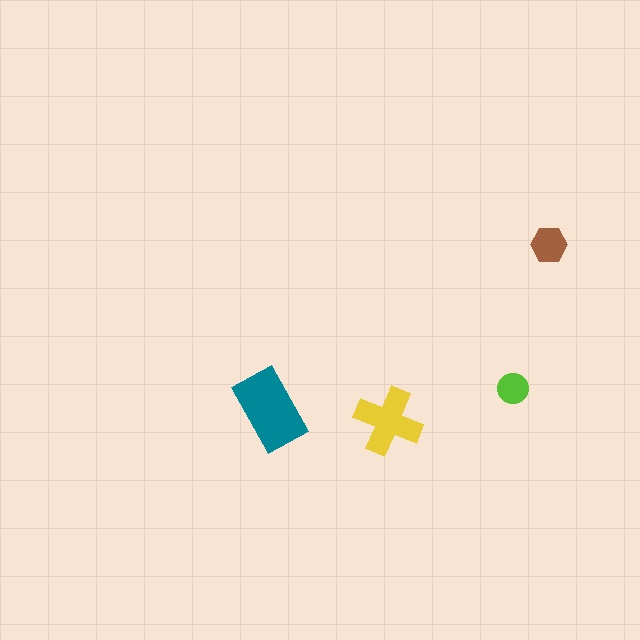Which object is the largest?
The teal rectangle.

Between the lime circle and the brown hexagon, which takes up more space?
The brown hexagon.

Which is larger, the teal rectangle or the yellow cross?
The teal rectangle.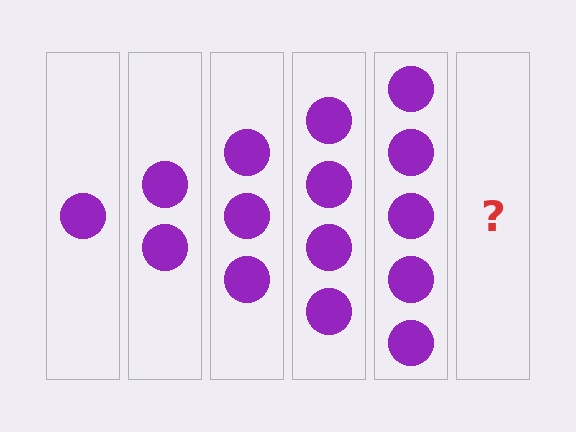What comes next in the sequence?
The next element should be 6 circles.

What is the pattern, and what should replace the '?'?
The pattern is that each step adds one more circle. The '?' should be 6 circles.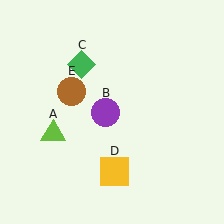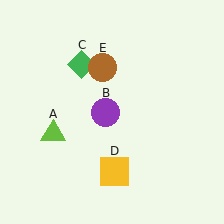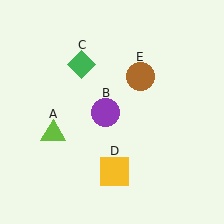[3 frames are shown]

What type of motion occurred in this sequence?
The brown circle (object E) rotated clockwise around the center of the scene.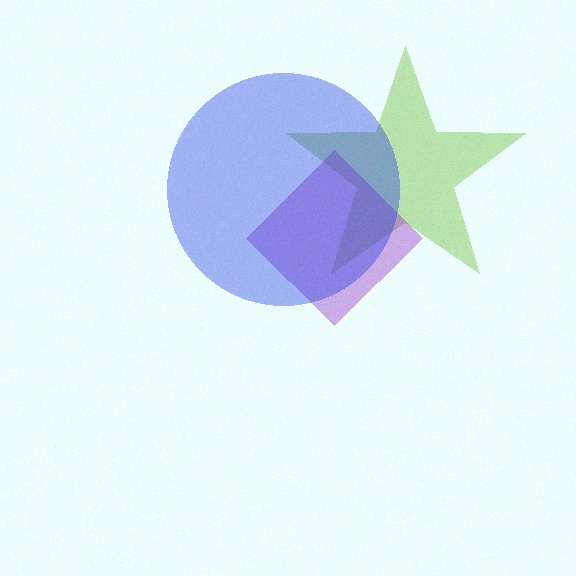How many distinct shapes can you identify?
There are 3 distinct shapes: a lime star, a purple diamond, a blue circle.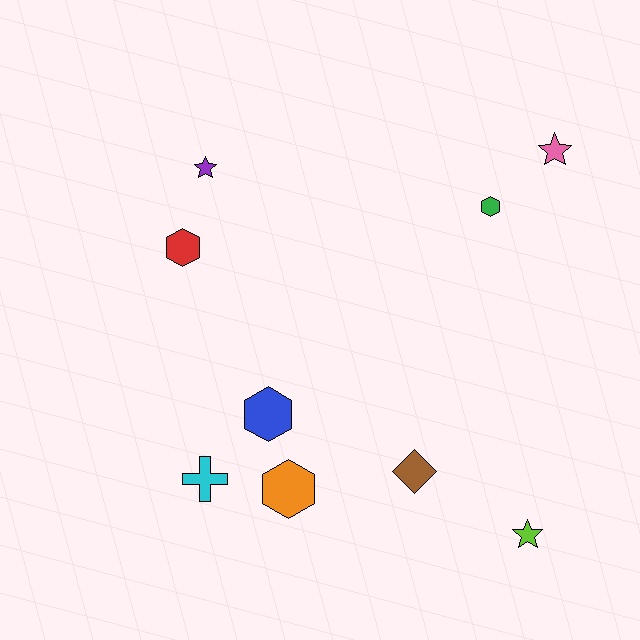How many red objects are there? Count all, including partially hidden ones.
There is 1 red object.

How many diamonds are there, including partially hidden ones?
There is 1 diamond.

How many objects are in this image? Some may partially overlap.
There are 9 objects.